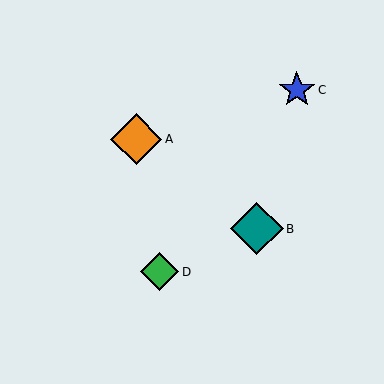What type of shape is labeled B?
Shape B is a teal diamond.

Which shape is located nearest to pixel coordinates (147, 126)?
The orange diamond (labeled A) at (136, 139) is nearest to that location.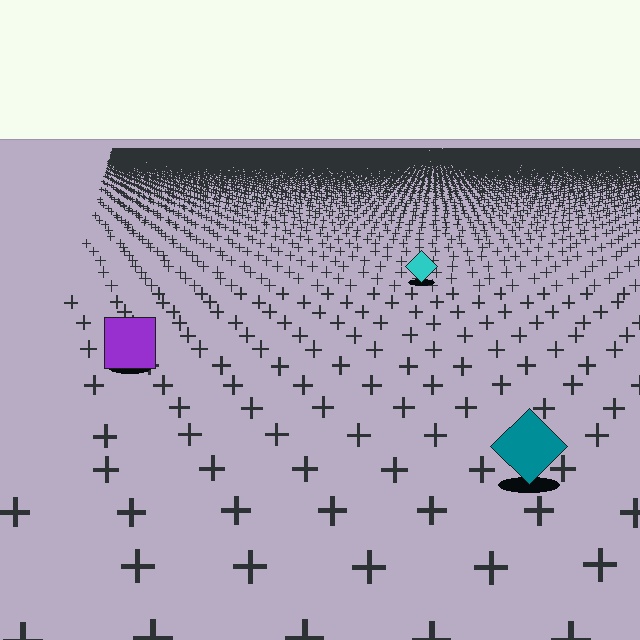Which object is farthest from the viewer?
The cyan diamond is farthest from the viewer. It appears smaller and the ground texture around it is denser.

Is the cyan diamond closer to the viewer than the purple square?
No. The purple square is closer — you can tell from the texture gradient: the ground texture is coarser near it.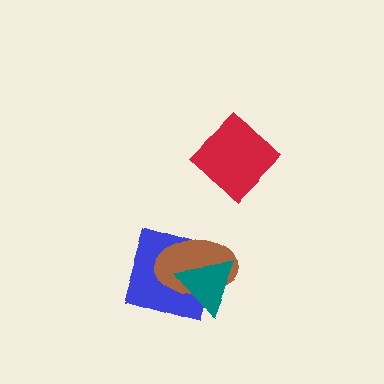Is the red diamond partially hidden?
No, no other shape covers it.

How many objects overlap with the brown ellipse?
2 objects overlap with the brown ellipse.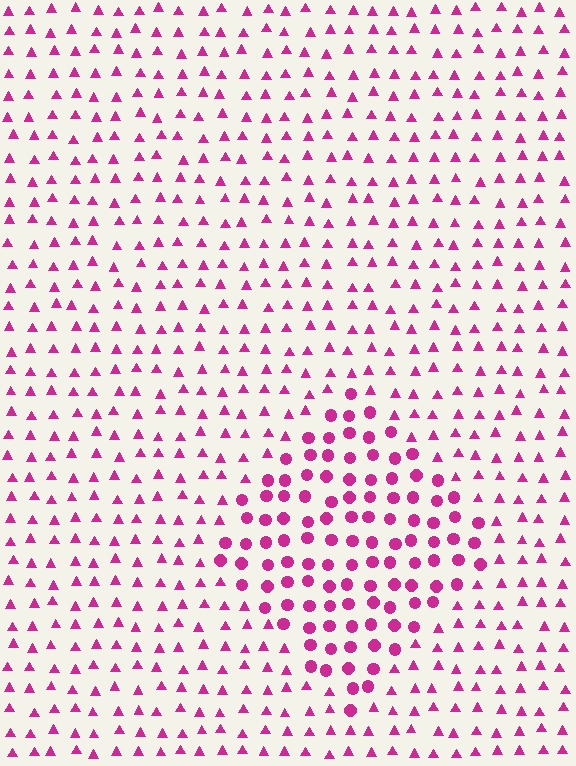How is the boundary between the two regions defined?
The boundary is defined by a change in element shape: circles inside vs. triangles outside. All elements share the same color and spacing.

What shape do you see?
I see a diamond.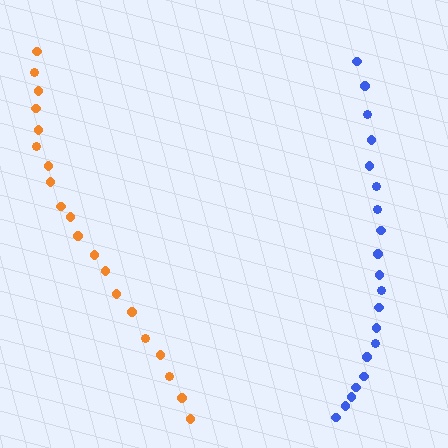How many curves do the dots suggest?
There are 2 distinct paths.